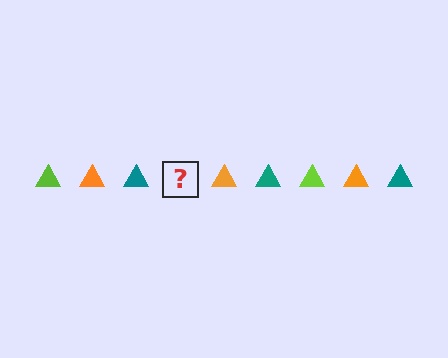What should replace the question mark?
The question mark should be replaced with a lime triangle.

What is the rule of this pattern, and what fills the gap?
The rule is that the pattern cycles through lime, orange, teal triangles. The gap should be filled with a lime triangle.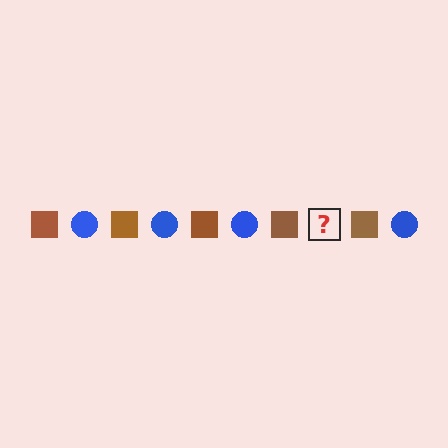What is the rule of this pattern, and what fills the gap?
The rule is that the pattern alternates between brown square and blue circle. The gap should be filled with a blue circle.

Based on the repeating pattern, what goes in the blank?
The blank should be a blue circle.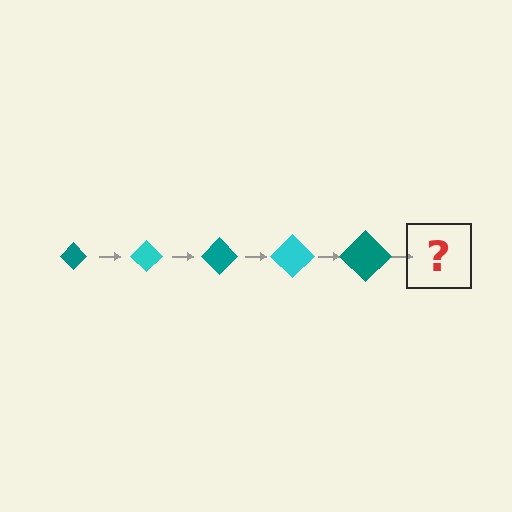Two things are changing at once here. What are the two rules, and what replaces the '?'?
The two rules are that the diamond grows larger each step and the color cycles through teal and cyan. The '?' should be a cyan diamond, larger than the previous one.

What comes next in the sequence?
The next element should be a cyan diamond, larger than the previous one.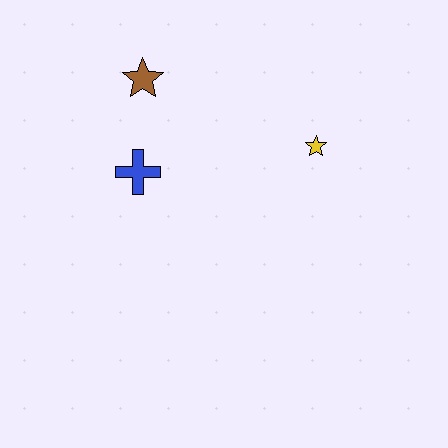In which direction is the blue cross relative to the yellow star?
The blue cross is to the left of the yellow star.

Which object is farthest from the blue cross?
The yellow star is farthest from the blue cross.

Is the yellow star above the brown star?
No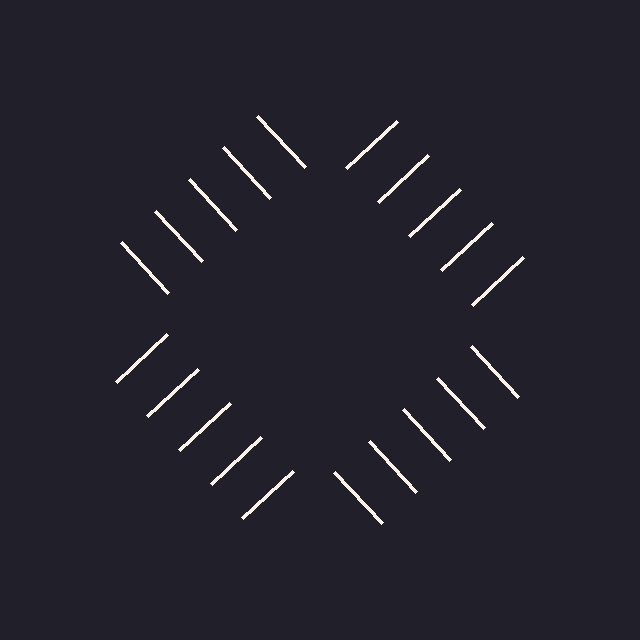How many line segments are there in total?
20 — 5 along each of the 4 edges.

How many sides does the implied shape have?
4 sides — the line-ends trace a square.